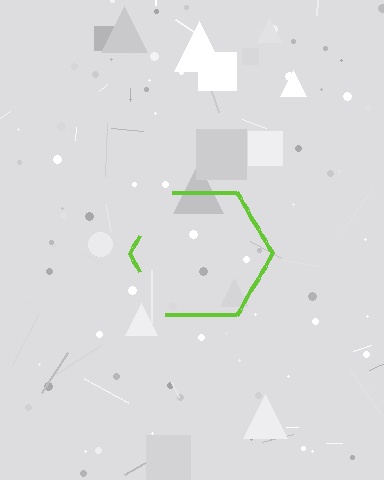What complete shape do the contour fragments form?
The contour fragments form a hexagon.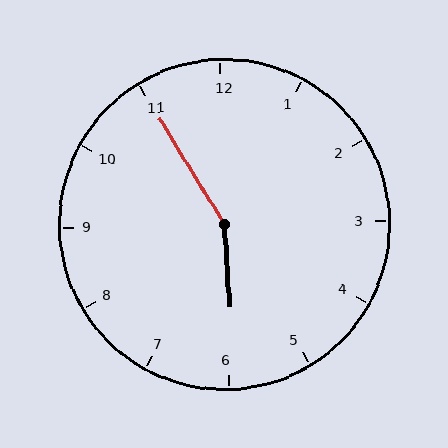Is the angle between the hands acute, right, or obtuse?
It is obtuse.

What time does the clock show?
5:55.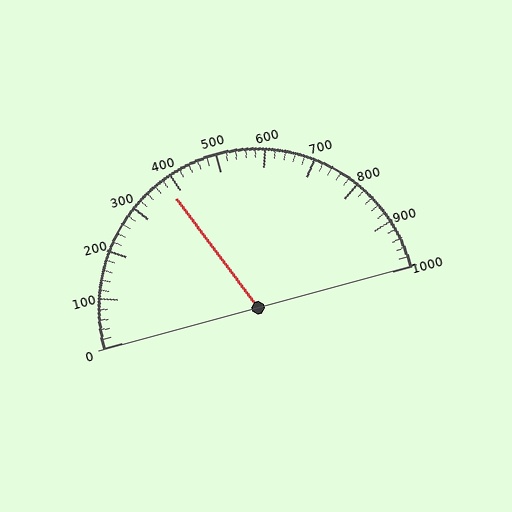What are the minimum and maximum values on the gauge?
The gauge ranges from 0 to 1000.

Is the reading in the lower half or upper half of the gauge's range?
The reading is in the lower half of the range (0 to 1000).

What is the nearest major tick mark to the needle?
The nearest major tick mark is 400.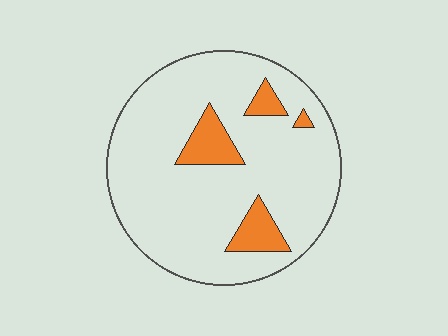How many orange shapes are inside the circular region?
4.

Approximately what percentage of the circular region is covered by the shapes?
Approximately 10%.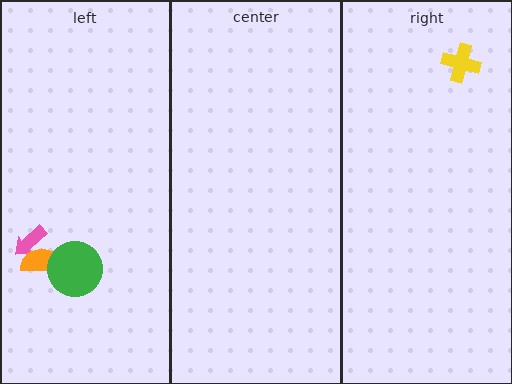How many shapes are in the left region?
3.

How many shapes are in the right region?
1.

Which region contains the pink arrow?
The left region.